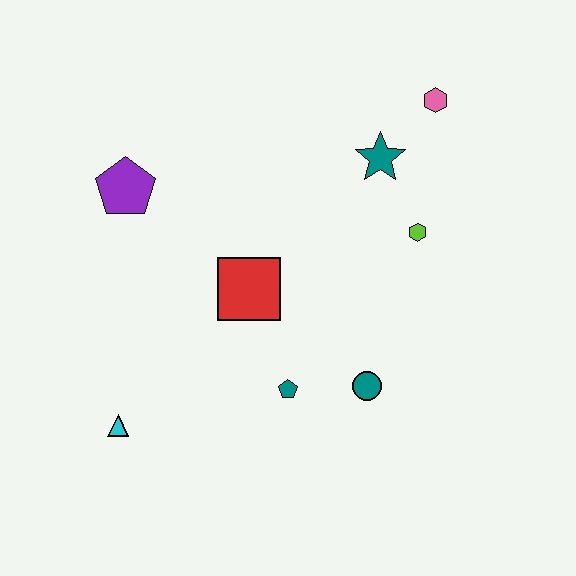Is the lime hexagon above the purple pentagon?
No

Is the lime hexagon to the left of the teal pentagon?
No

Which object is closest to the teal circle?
The teal pentagon is closest to the teal circle.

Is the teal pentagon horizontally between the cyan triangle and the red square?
No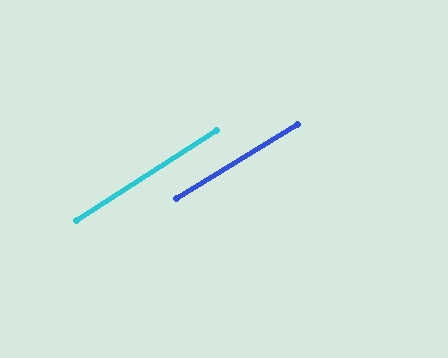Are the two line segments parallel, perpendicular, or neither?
Parallel — their directions differ by only 1.5°.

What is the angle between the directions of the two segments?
Approximately 1 degree.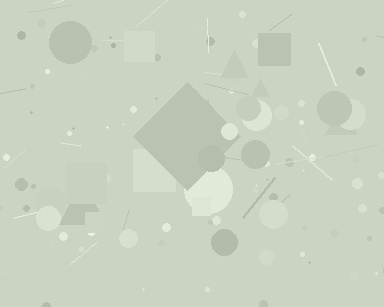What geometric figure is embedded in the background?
A diamond is embedded in the background.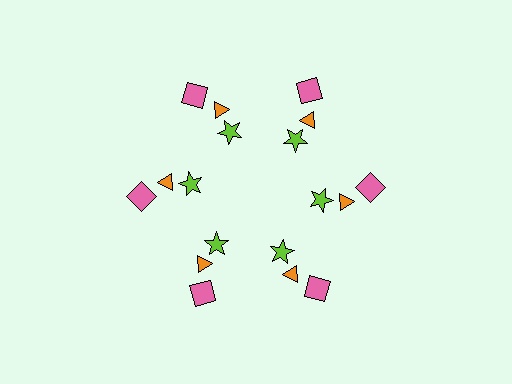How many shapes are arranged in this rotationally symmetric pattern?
There are 18 shapes, arranged in 6 groups of 3.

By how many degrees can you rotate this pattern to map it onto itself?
The pattern maps onto itself every 60 degrees of rotation.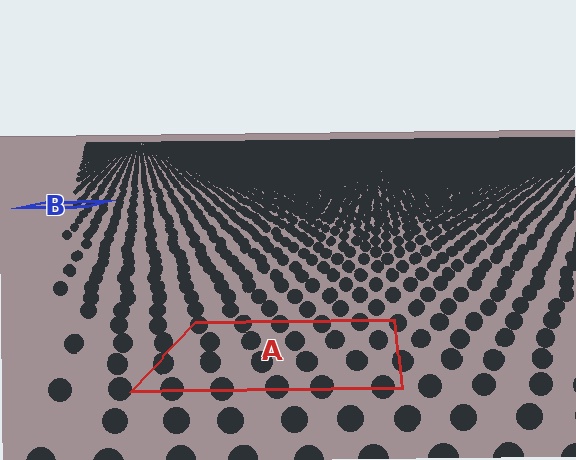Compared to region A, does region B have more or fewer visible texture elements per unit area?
Region B has more texture elements per unit area — they are packed more densely because it is farther away.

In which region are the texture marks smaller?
The texture marks are smaller in region B, because it is farther away.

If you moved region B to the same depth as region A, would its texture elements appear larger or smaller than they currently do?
They would appear larger. At a closer depth, the same texture elements are projected at a bigger on-screen size.